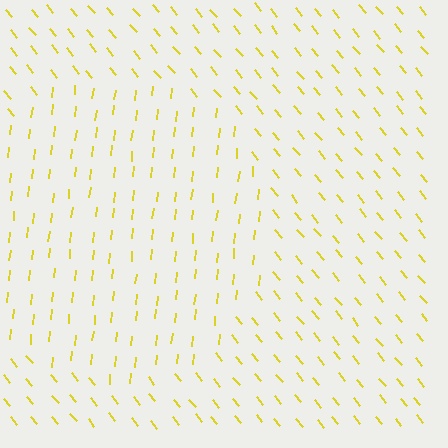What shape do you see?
I see a circle.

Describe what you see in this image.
The image is filled with small yellow line segments. A circle region in the image has lines oriented differently from the surrounding lines, creating a visible texture boundary.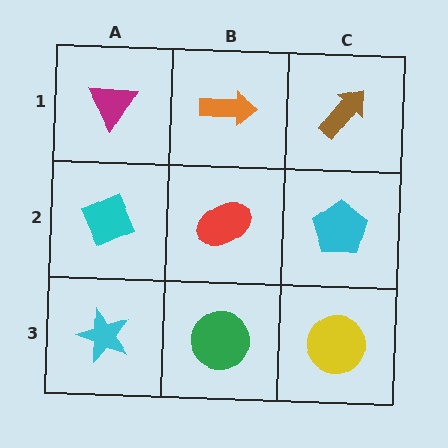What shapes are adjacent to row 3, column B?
A red ellipse (row 2, column B), a cyan star (row 3, column A), a yellow circle (row 3, column C).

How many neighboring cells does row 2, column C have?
3.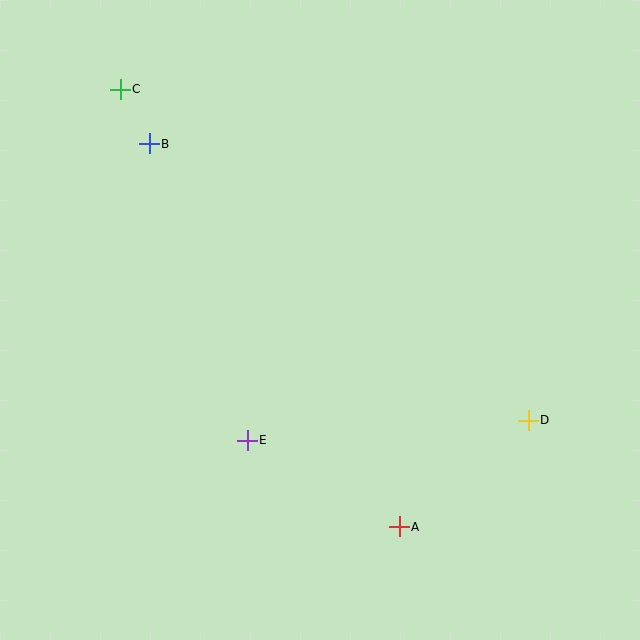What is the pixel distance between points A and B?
The distance between A and B is 458 pixels.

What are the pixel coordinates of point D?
Point D is at (528, 420).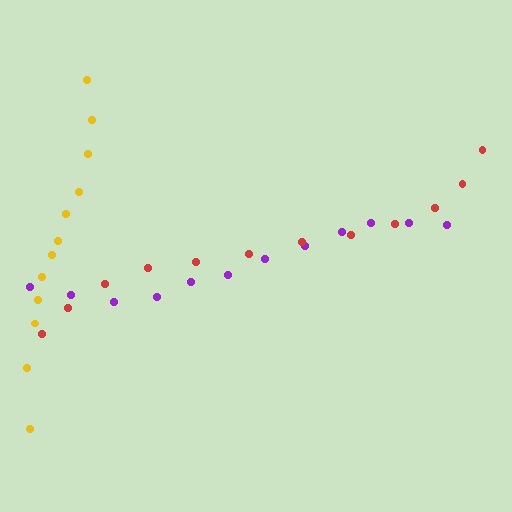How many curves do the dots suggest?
There are 3 distinct paths.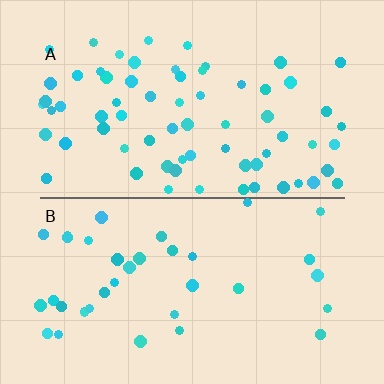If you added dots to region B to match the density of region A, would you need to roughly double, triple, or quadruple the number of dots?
Approximately double.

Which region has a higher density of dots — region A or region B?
A (the top).